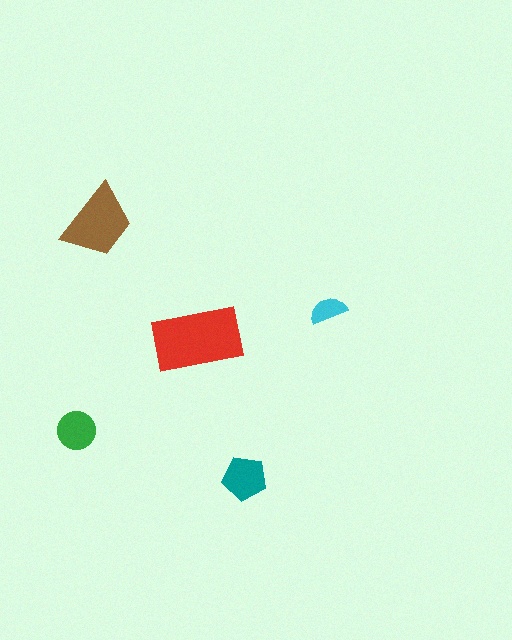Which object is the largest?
The red rectangle.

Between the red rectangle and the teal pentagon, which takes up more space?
The red rectangle.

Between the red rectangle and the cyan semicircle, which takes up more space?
The red rectangle.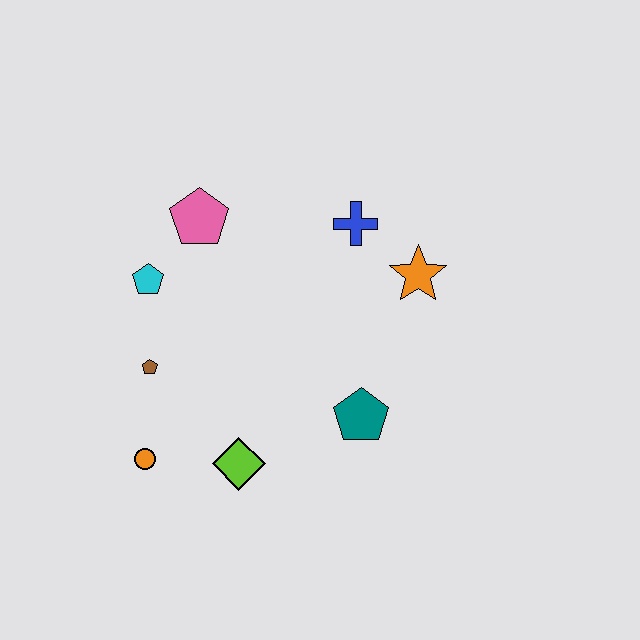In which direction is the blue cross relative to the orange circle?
The blue cross is above the orange circle.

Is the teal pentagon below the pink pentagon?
Yes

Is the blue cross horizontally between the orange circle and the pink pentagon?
No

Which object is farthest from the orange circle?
The orange star is farthest from the orange circle.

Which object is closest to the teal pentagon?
The lime diamond is closest to the teal pentagon.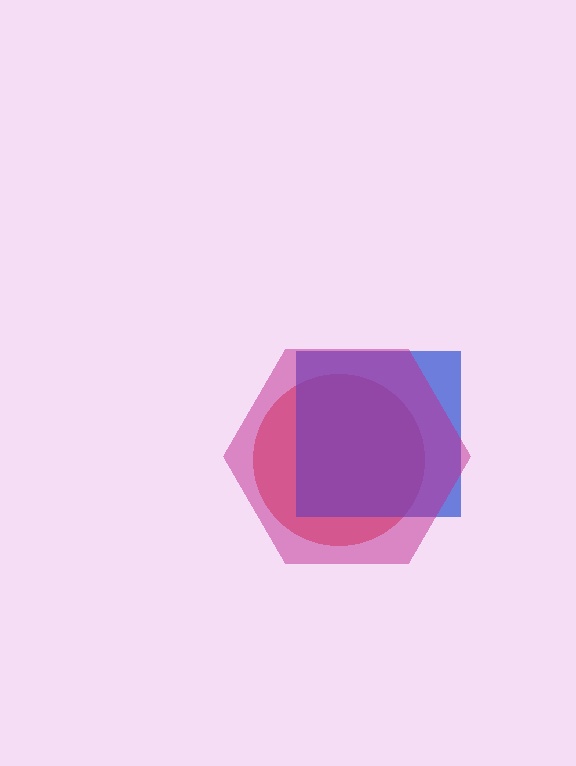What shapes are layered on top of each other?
The layered shapes are: a red circle, a blue square, a magenta hexagon.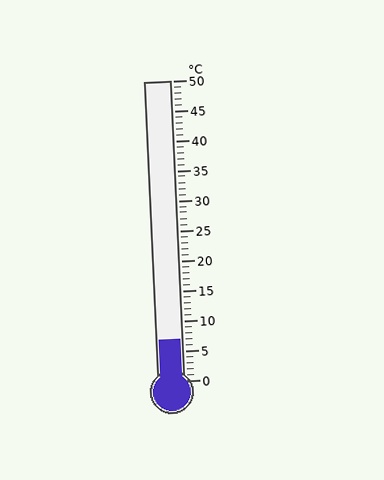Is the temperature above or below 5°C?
The temperature is above 5°C.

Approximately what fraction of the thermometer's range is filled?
The thermometer is filled to approximately 15% of its range.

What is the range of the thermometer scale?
The thermometer scale ranges from 0°C to 50°C.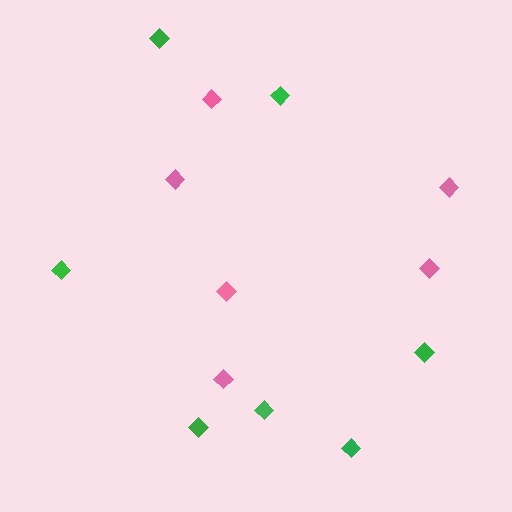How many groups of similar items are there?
There are 2 groups: one group of green diamonds (7) and one group of pink diamonds (6).